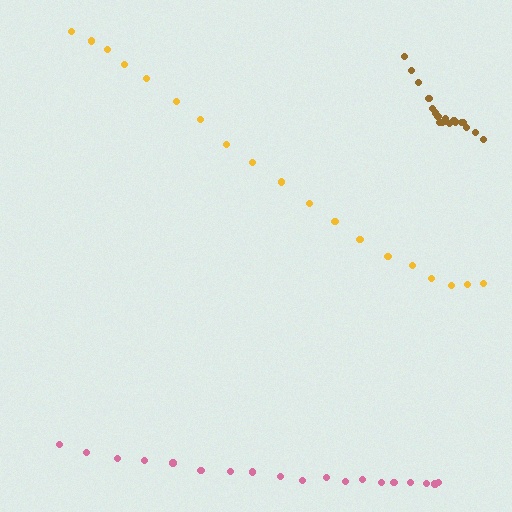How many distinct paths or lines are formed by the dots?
There are 3 distinct paths.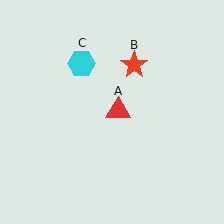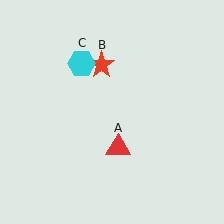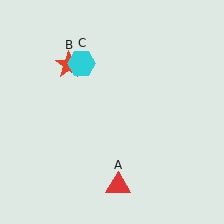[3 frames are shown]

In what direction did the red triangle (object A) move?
The red triangle (object A) moved down.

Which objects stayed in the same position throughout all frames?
Cyan hexagon (object C) remained stationary.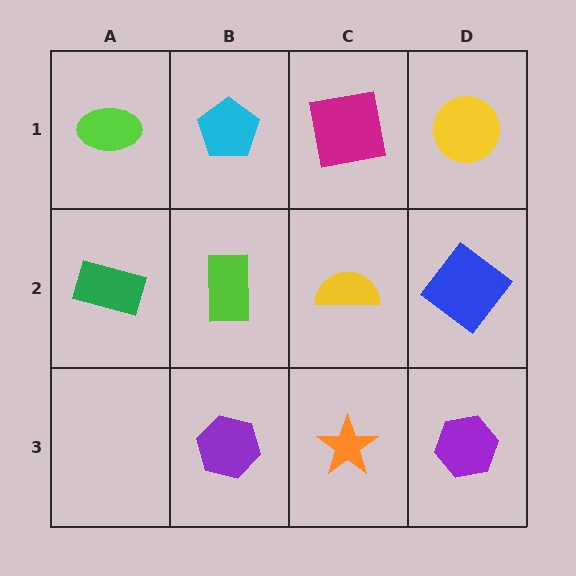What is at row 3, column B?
A purple hexagon.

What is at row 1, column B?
A cyan pentagon.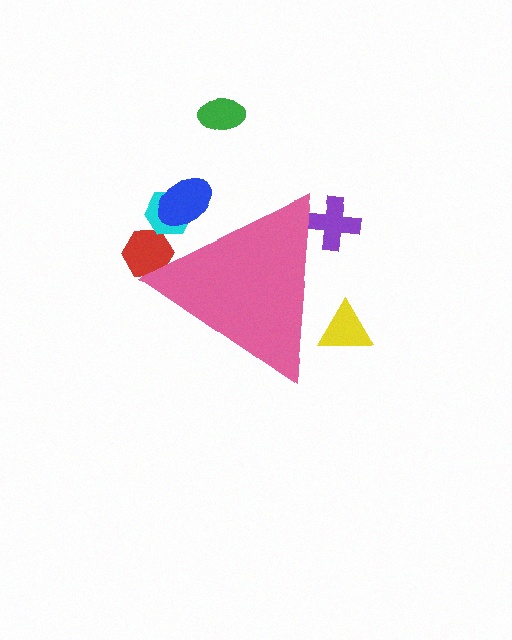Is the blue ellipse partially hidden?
Yes, the blue ellipse is partially hidden behind the pink triangle.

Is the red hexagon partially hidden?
Yes, the red hexagon is partially hidden behind the pink triangle.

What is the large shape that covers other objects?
A pink triangle.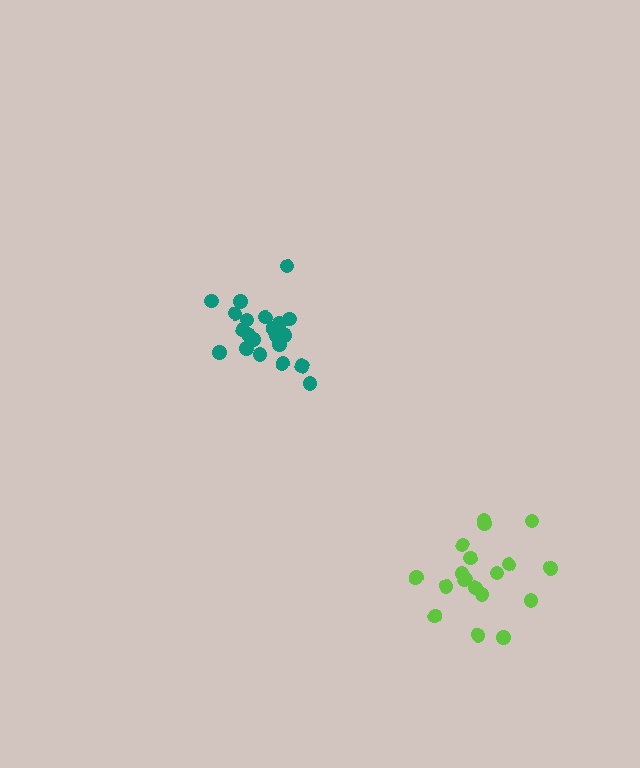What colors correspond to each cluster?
The clusters are colored: teal, lime.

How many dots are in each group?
Group 1: 21 dots, Group 2: 18 dots (39 total).